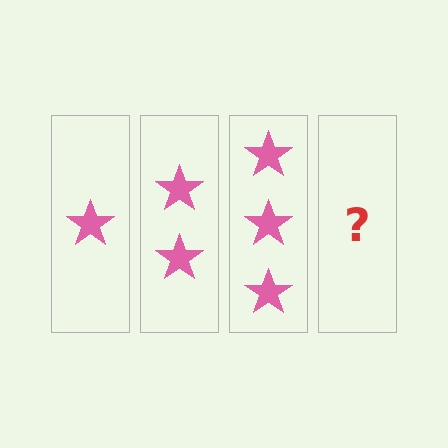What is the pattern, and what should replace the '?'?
The pattern is that each step adds one more star. The '?' should be 4 stars.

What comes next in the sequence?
The next element should be 4 stars.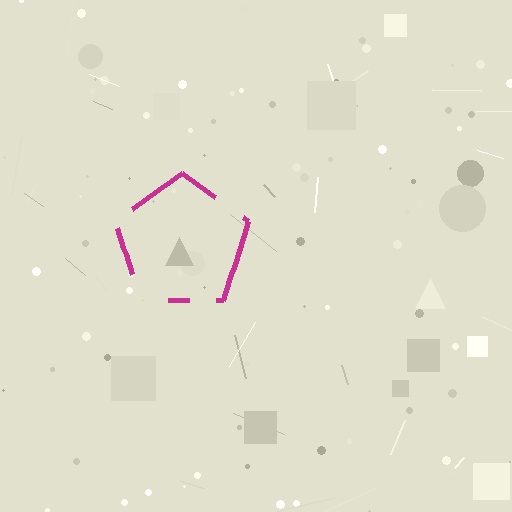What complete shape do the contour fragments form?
The contour fragments form a pentagon.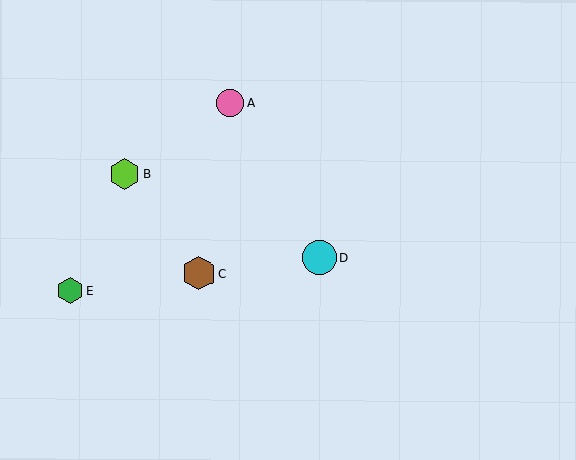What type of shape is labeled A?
Shape A is a pink circle.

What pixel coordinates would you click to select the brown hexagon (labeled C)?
Click at (199, 273) to select the brown hexagon C.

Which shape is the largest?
The cyan circle (labeled D) is the largest.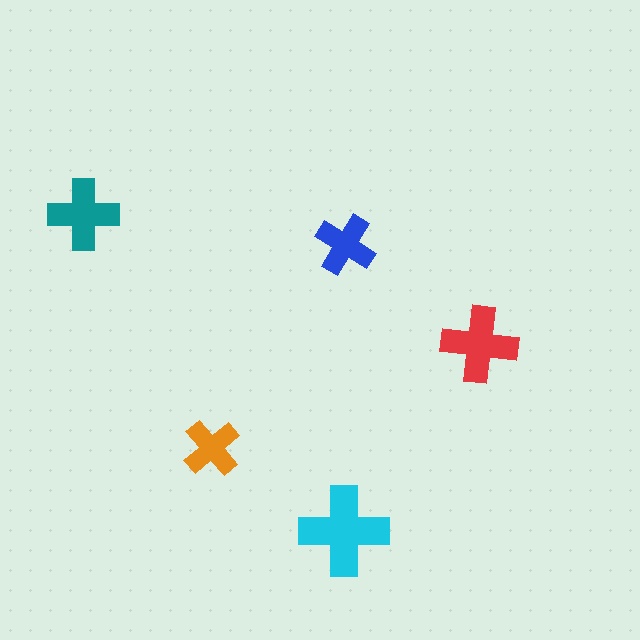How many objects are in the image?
There are 5 objects in the image.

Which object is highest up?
The teal cross is topmost.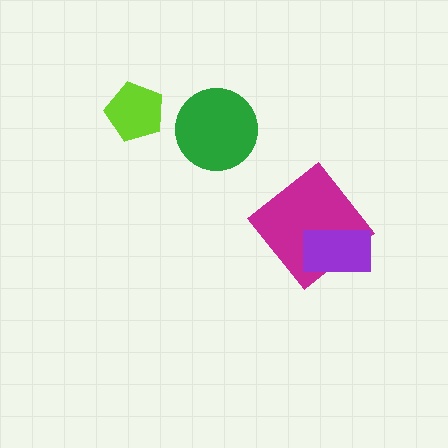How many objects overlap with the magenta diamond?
1 object overlaps with the magenta diamond.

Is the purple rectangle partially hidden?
No, no other shape covers it.